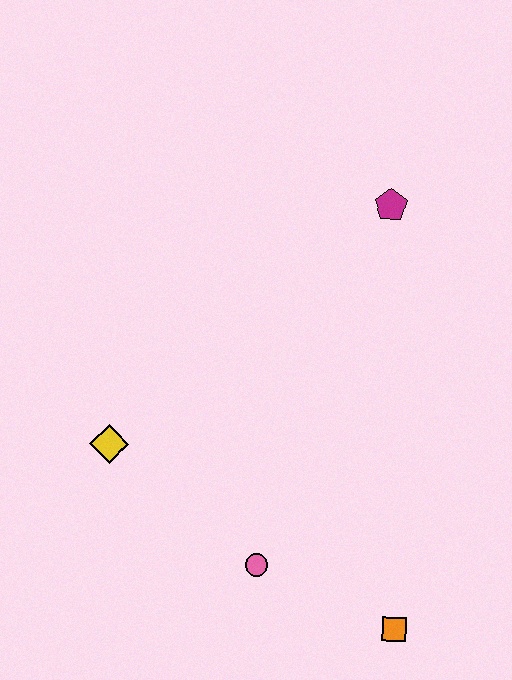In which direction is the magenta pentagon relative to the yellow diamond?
The magenta pentagon is to the right of the yellow diamond.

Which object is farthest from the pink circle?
The magenta pentagon is farthest from the pink circle.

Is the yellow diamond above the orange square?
Yes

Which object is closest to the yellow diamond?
The pink circle is closest to the yellow diamond.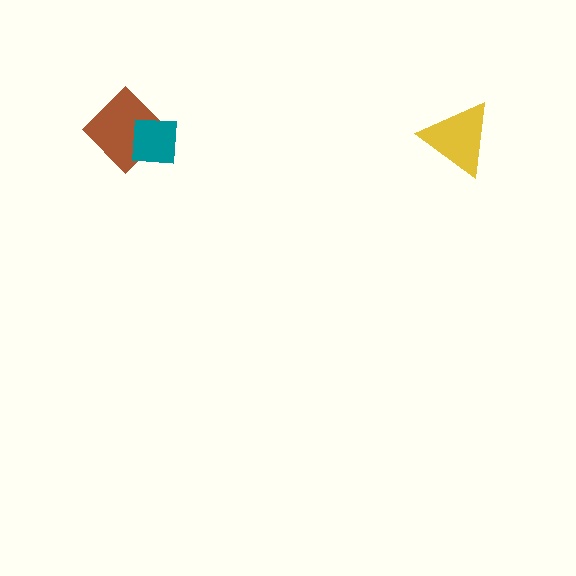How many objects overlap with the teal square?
1 object overlaps with the teal square.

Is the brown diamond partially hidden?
Yes, it is partially covered by another shape.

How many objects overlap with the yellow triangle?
0 objects overlap with the yellow triangle.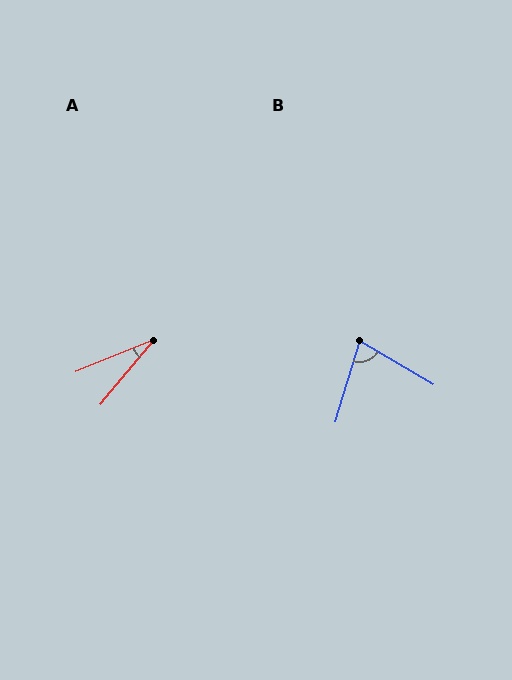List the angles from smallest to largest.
A (28°), B (76°).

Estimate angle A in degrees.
Approximately 28 degrees.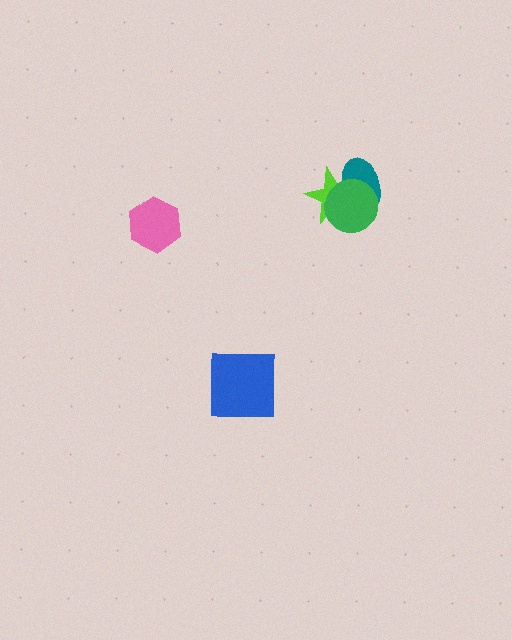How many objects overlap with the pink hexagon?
0 objects overlap with the pink hexagon.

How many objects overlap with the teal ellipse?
2 objects overlap with the teal ellipse.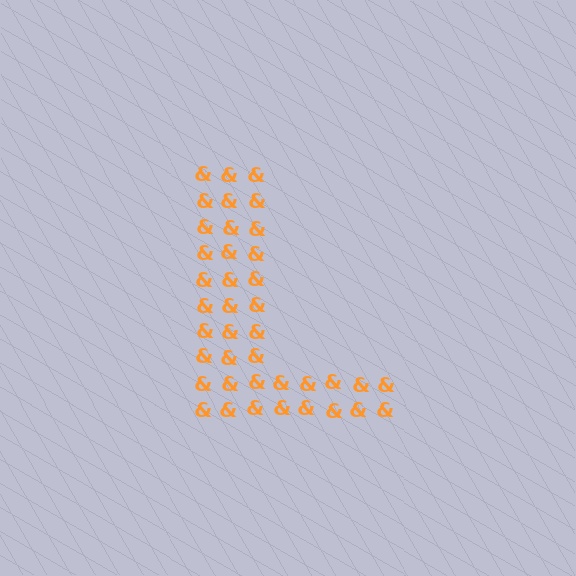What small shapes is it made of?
It is made of small ampersands.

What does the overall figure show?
The overall figure shows the letter L.